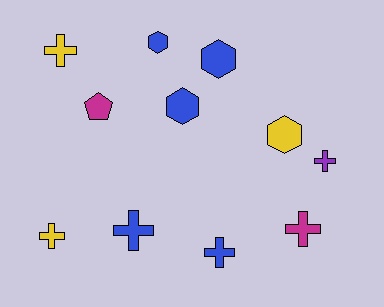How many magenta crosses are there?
There is 1 magenta cross.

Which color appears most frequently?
Blue, with 5 objects.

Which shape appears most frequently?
Cross, with 6 objects.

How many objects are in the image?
There are 11 objects.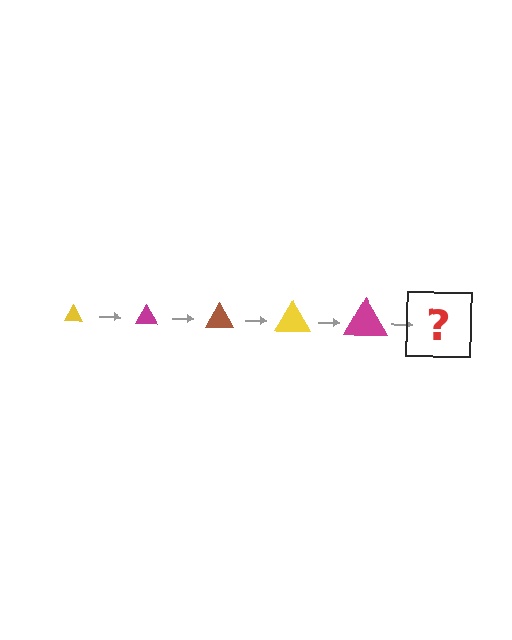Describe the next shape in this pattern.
It should be a brown triangle, larger than the previous one.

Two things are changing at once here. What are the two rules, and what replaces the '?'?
The two rules are that the triangle grows larger each step and the color cycles through yellow, magenta, and brown. The '?' should be a brown triangle, larger than the previous one.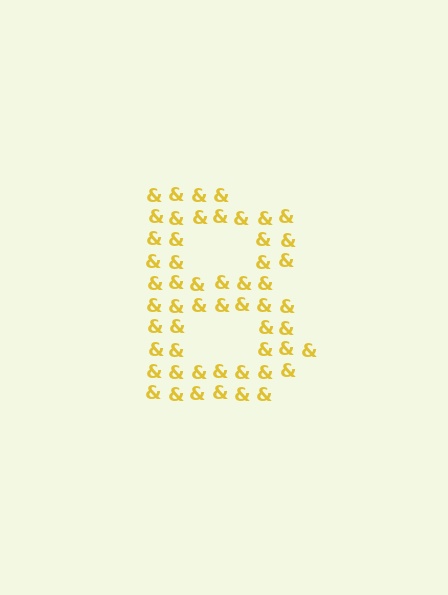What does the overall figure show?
The overall figure shows the letter B.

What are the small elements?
The small elements are ampersands.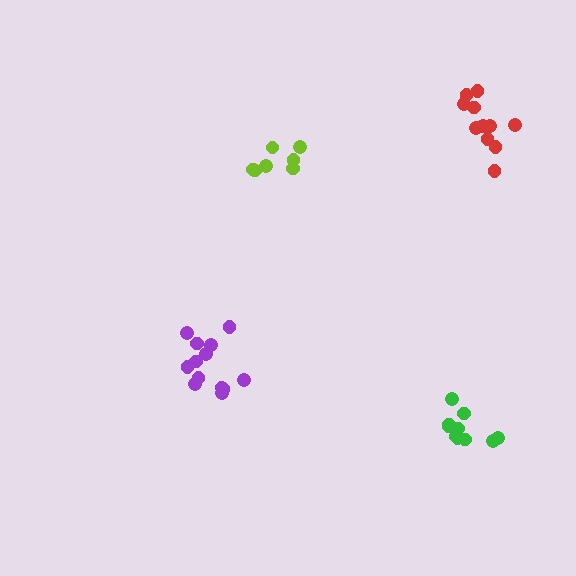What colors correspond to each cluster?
The clusters are colored: purple, green, lime, red.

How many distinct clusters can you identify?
There are 4 distinct clusters.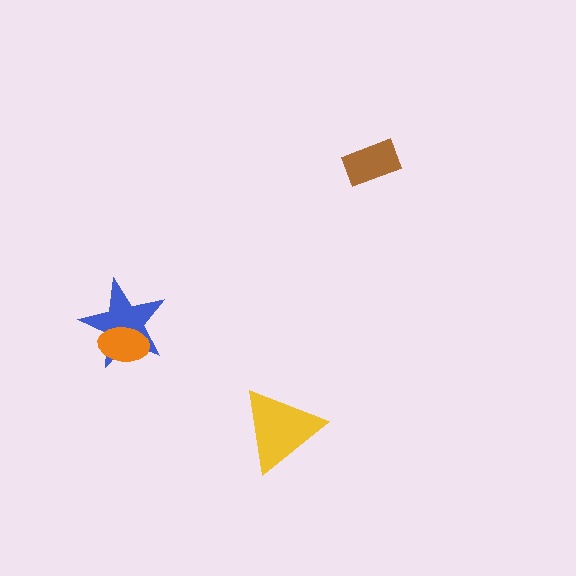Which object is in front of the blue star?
The orange ellipse is in front of the blue star.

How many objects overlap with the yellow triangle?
0 objects overlap with the yellow triangle.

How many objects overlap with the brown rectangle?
0 objects overlap with the brown rectangle.